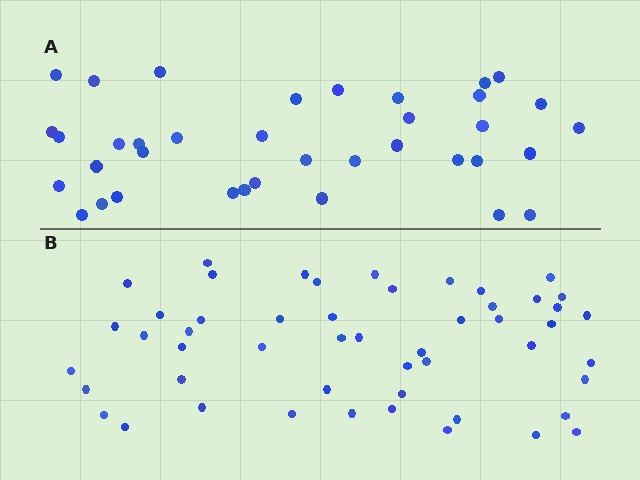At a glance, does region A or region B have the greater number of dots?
Region B (the bottom region) has more dots.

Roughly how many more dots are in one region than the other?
Region B has approximately 15 more dots than region A.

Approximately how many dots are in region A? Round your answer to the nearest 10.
About 40 dots. (The exact count is 37, which rounds to 40.)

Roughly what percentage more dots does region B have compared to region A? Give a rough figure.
About 40% more.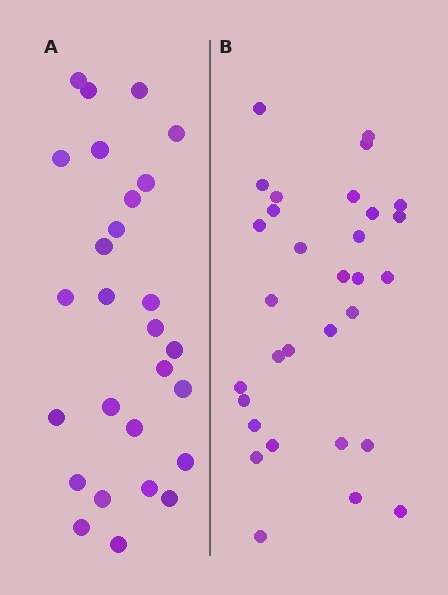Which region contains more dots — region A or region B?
Region B (the right region) has more dots.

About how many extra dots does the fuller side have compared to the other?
Region B has about 4 more dots than region A.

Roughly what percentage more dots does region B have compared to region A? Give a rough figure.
About 15% more.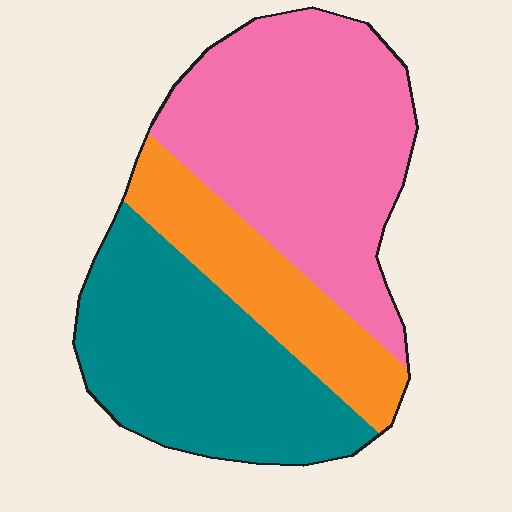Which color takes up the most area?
Pink, at roughly 45%.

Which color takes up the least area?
Orange, at roughly 20%.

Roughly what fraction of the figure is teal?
Teal covers 36% of the figure.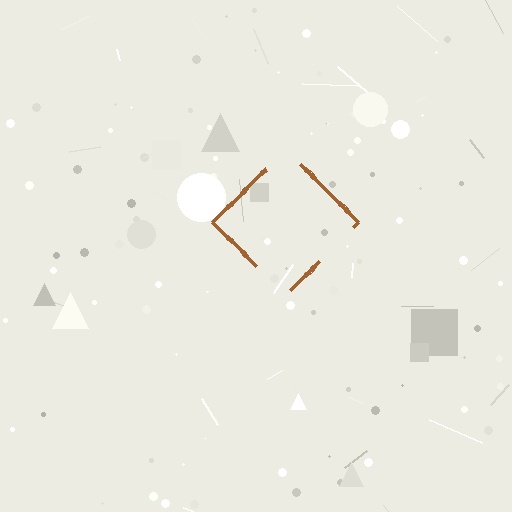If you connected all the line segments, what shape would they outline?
They would outline a diamond.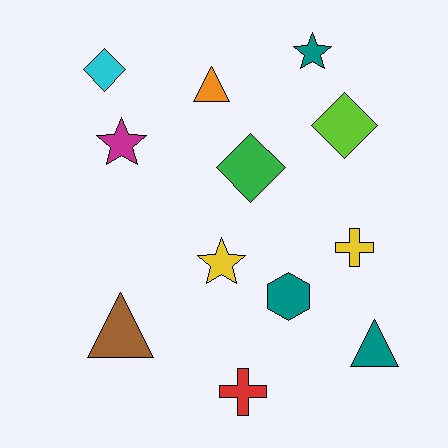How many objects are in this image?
There are 12 objects.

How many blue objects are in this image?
There are no blue objects.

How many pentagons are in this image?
There are no pentagons.